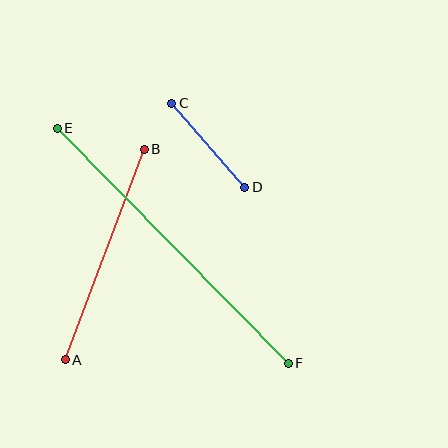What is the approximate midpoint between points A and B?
The midpoint is at approximately (105, 254) pixels.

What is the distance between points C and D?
The distance is approximately 111 pixels.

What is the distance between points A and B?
The distance is approximately 225 pixels.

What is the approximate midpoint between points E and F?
The midpoint is at approximately (173, 246) pixels.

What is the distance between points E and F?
The distance is approximately 329 pixels.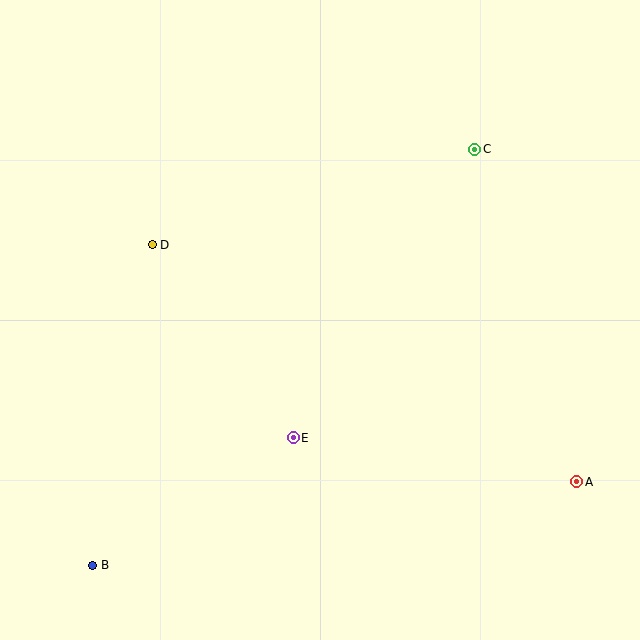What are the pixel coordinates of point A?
Point A is at (577, 482).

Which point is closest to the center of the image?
Point E at (293, 438) is closest to the center.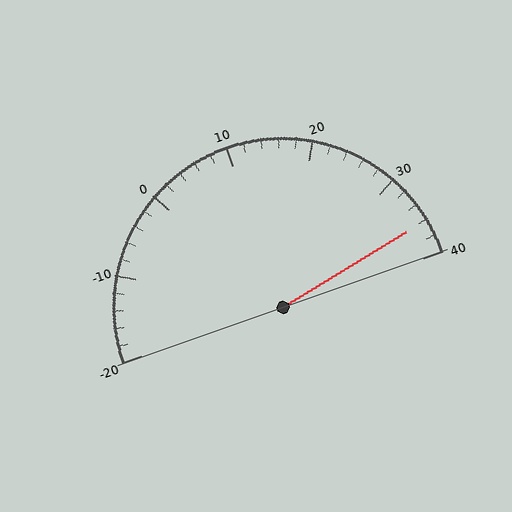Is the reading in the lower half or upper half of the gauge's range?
The reading is in the upper half of the range (-20 to 40).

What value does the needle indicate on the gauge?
The needle indicates approximately 36.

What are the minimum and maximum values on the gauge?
The gauge ranges from -20 to 40.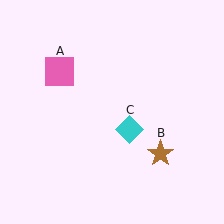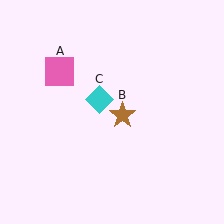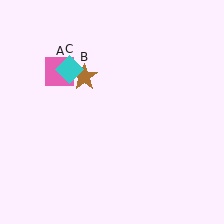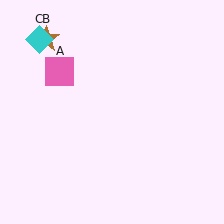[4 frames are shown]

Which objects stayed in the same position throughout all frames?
Pink square (object A) remained stationary.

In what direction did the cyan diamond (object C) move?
The cyan diamond (object C) moved up and to the left.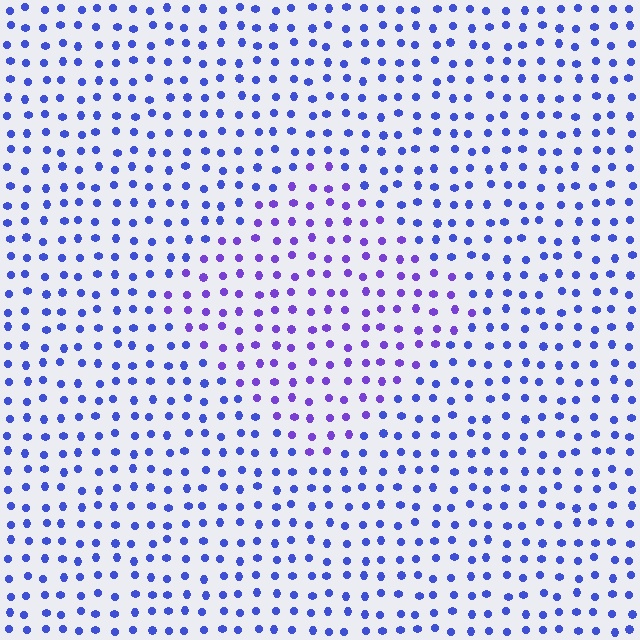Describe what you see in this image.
The image is filled with small blue elements in a uniform arrangement. A diamond-shaped region is visible where the elements are tinted to a slightly different hue, forming a subtle color boundary.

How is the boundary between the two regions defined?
The boundary is defined purely by a slight shift in hue (about 30 degrees). Spacing, size, and orientation are identical on both sides.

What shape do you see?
I see a diamond.